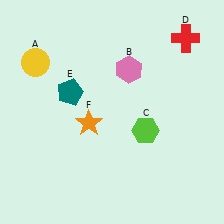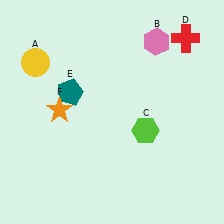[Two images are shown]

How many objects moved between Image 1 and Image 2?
2 objects moved between the two images.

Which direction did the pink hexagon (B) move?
The pink hexagon (B) moved right.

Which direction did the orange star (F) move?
The orange star (F) moved left.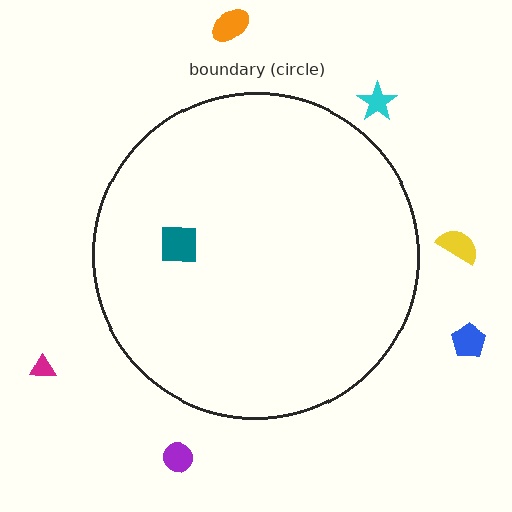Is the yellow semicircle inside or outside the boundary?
Outside.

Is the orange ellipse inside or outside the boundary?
Outside.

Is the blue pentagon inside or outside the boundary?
Outside.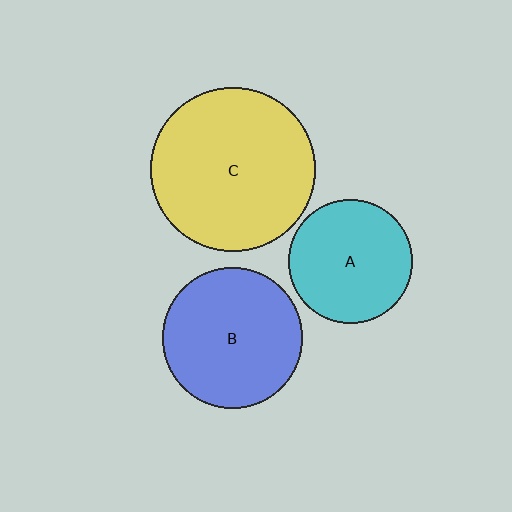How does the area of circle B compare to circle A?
Approximately 1.3 times.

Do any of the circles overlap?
No, none of the circles overlap.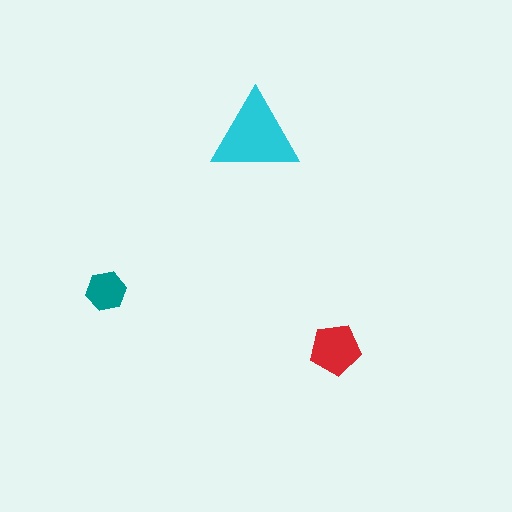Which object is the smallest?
The teal hexagon.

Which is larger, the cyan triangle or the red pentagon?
The cyan triangle.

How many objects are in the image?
There are 3 objects in the image.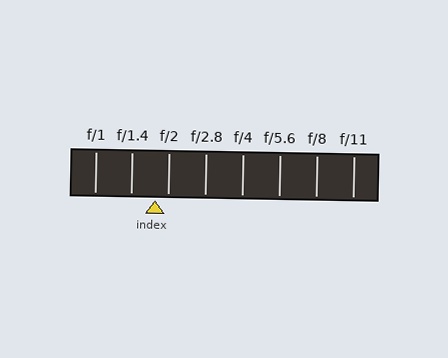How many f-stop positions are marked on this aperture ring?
There are 8 f-stop positions marked.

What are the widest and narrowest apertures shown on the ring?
The widest aperture shown is f/1 and the narrowest is f/11.